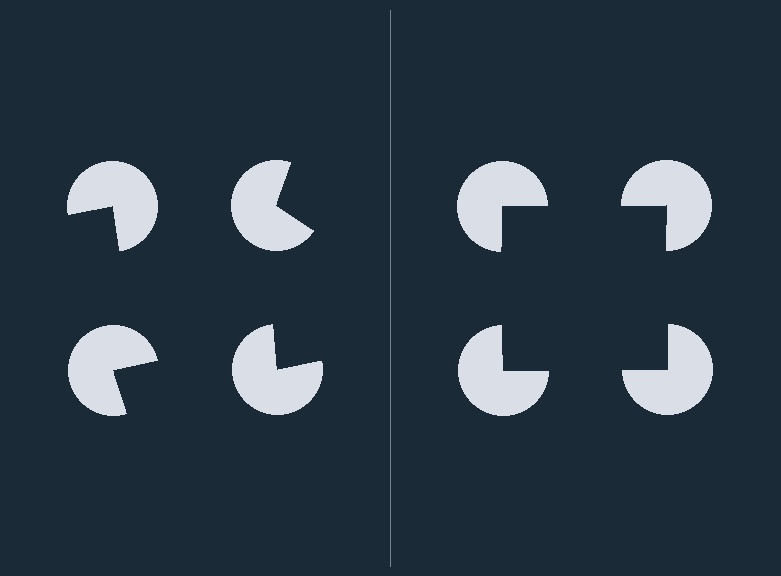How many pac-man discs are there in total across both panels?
8 — 4 on each side.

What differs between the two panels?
The pac-man discs are positioned identically on both sides; only the wedge orientations differ. On the right they align to a square; on the left they are misaligned.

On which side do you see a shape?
An illusory square appears on the right side. On the left side the wedge cuts are rotated, so no coherent shape forms.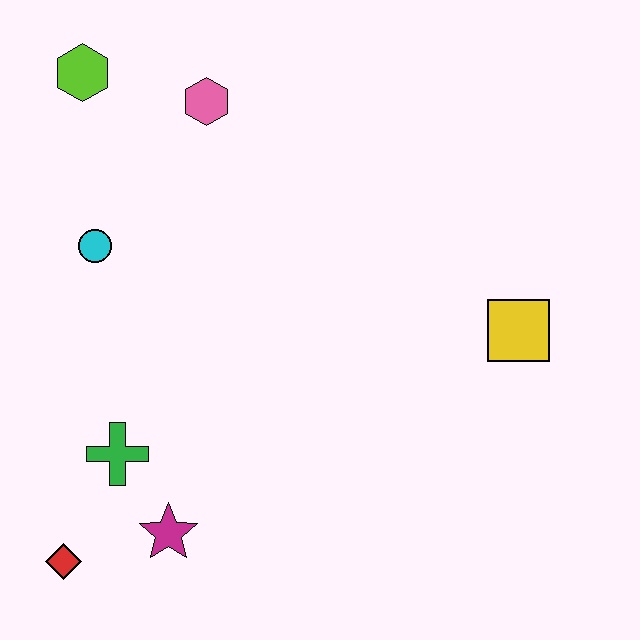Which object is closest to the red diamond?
The magenta star is closest to the red diamond.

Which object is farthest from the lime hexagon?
The yellow square is farthest from the lime hexagon.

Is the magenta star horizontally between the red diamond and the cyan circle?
No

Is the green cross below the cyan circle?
Yes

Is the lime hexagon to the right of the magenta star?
No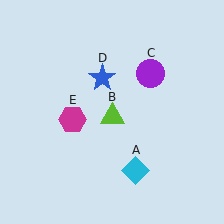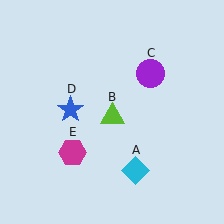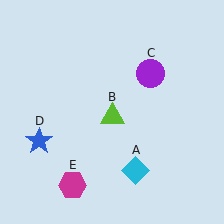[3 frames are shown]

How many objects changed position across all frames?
2 objects changed position: blue star (object D), magenta hexagon (object E).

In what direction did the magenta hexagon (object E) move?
The magenta hexagon (object E) moved down.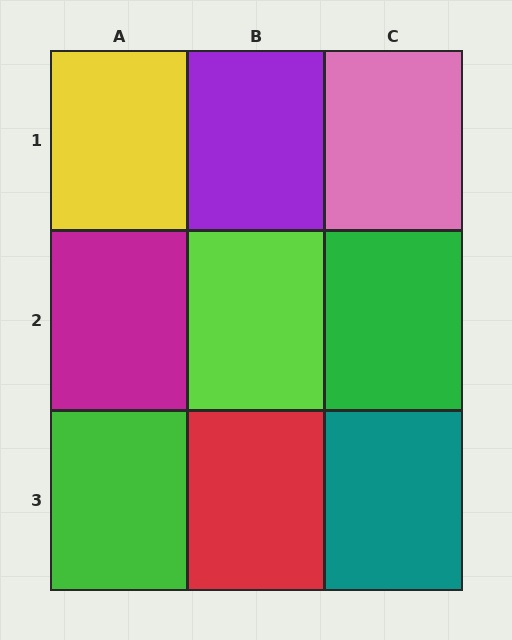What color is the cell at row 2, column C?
Green.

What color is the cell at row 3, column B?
Red.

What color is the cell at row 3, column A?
Green.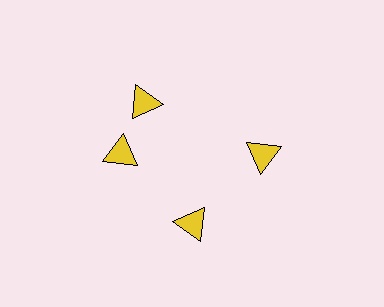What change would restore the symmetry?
The symmetry would be restored by rotating it back into even spacing with its neighbors so that all 4 triangles sit at equal angles and equal distance from the center.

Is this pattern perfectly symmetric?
No. The 4 yellow triangles are arranged in a ring, but one element near the 12 o'clock position is rotated out of alignment along the ring, breaking the 4-fold rotational symmetry.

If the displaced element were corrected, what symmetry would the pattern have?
It would have 4-fold rotational symmetry — the pattern would map onto itself every 90 degrees.